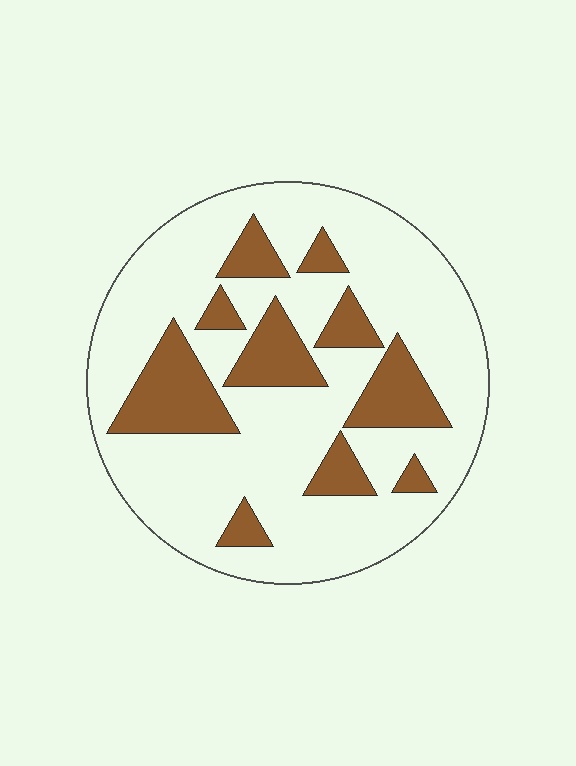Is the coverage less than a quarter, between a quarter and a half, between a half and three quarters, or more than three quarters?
Less than a quarter.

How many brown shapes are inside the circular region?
10.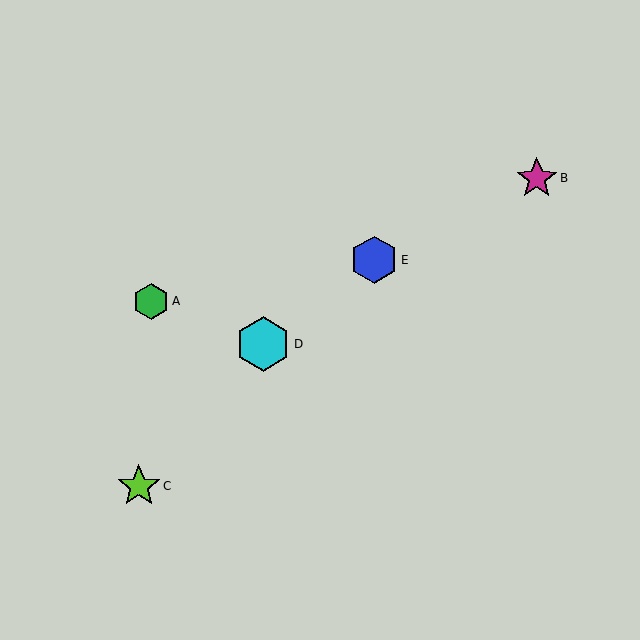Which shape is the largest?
The cyan hexagon (labeled D) is the largest.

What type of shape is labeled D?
Shape D is a cyan hexagon.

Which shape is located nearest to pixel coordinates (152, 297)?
The green hexagon (labeled A) at (151, 301) is nearest to that location.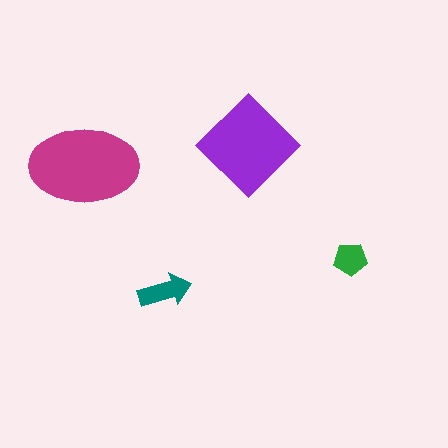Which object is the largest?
The magenta ellipse.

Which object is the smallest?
The green pentagon.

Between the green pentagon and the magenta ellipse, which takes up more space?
The magenta ellipse.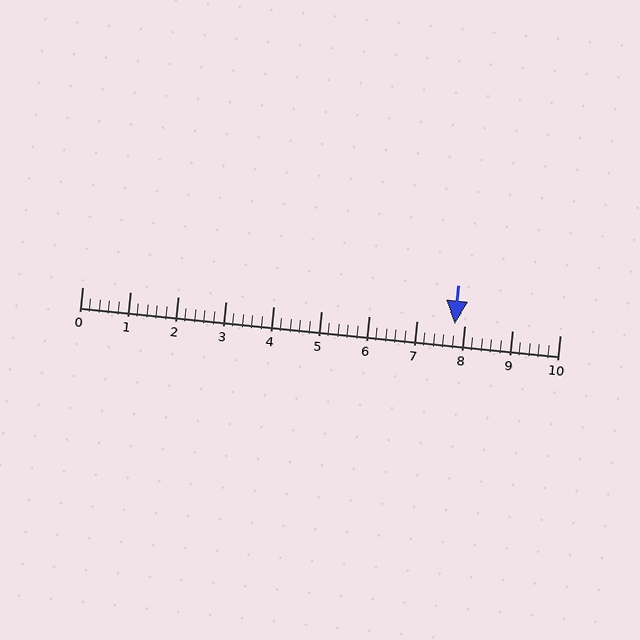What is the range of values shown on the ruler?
The ruler shows values from 0 to 10.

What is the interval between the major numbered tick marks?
The major tick marks are spaced 1 units apart.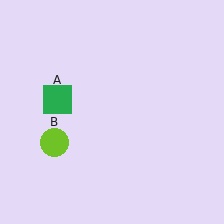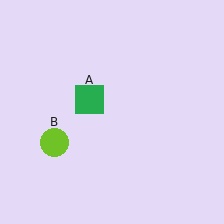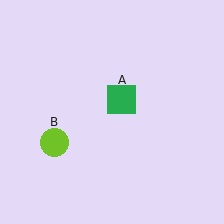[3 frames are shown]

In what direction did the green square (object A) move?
The green square (object A) moved right.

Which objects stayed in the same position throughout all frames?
Lime circle (object B) remained stationary.